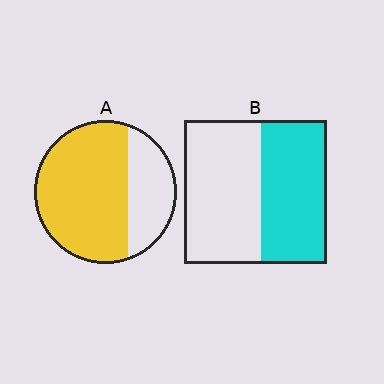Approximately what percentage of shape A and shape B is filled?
A is approximately 70% and B is approximately 45%.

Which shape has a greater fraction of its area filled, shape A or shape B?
Shape A.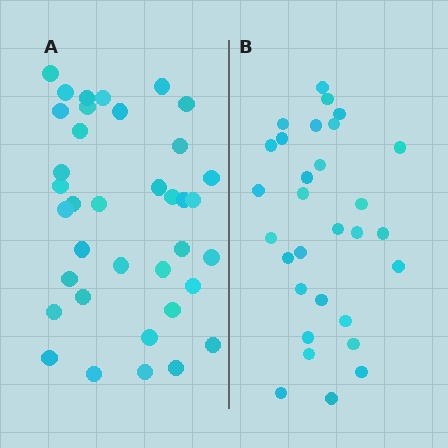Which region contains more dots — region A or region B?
Region A (the left region) has more dots.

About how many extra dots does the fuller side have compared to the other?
Region A has roughly 8 or so more dots than region B.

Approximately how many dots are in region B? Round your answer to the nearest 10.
About 30 dots.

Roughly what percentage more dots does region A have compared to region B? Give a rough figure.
About 25% more.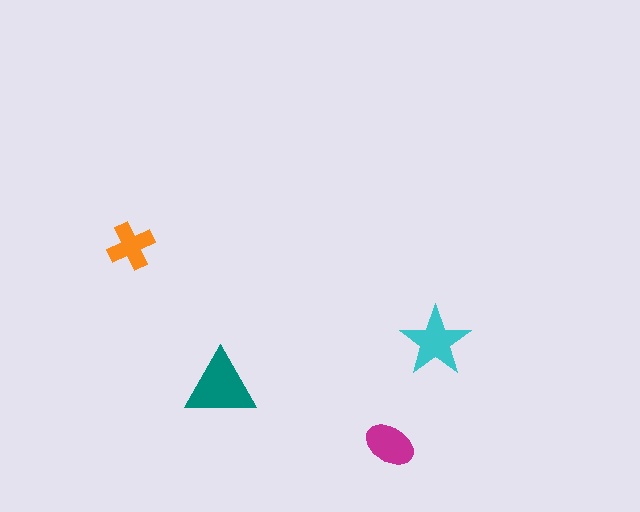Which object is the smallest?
The orange cross.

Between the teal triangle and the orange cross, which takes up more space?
The teal triangle.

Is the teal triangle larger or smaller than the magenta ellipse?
Larger.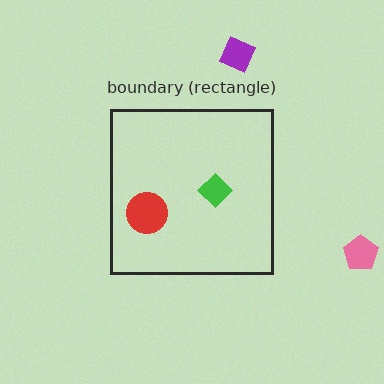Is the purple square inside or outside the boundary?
Outside.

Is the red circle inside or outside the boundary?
Inside.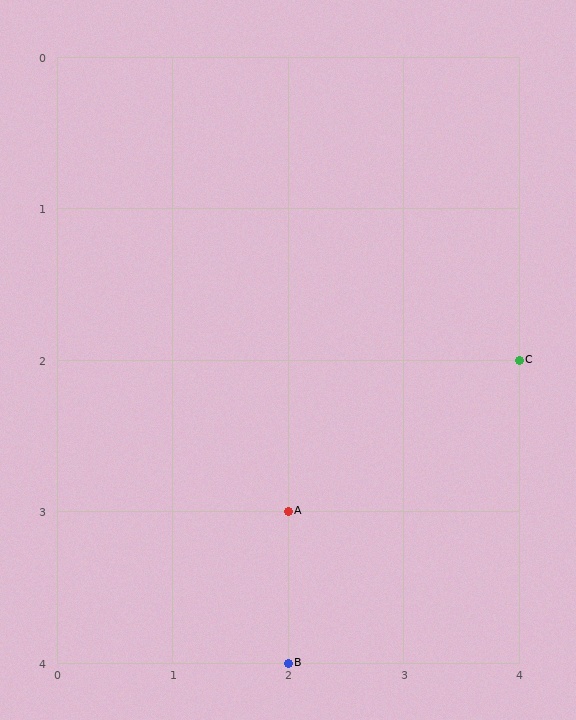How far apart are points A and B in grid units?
Points A and B are 1 row apart.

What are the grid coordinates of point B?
Point B is at grid coordinates (2, 4).